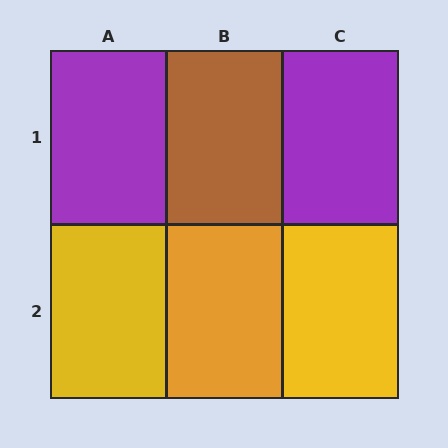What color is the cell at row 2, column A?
Yellow.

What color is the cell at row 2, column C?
Yellow.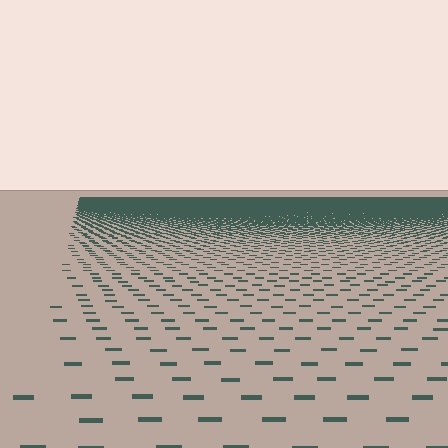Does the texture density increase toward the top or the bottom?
Density increases toward the top.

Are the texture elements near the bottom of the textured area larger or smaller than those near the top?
Larger. Near the bottom, elements are closer to the viewer and appear at a bigger on-screen size.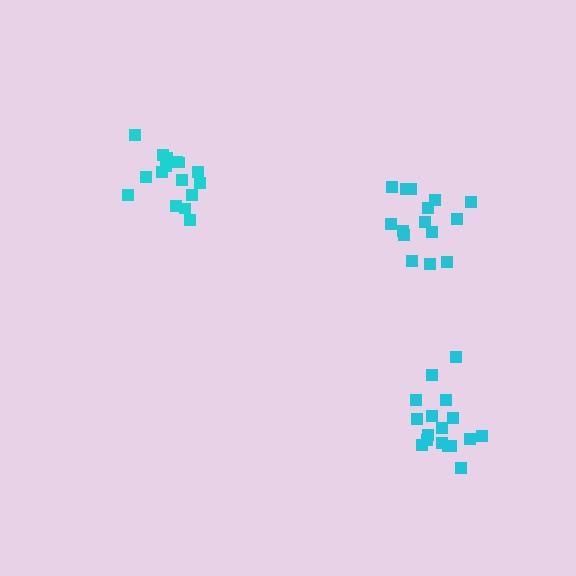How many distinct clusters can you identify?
There are 3 distinct clusters.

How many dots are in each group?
Group 1: 15 dots, Group 2: 16 dots, Group 3: 17 dots (48 total).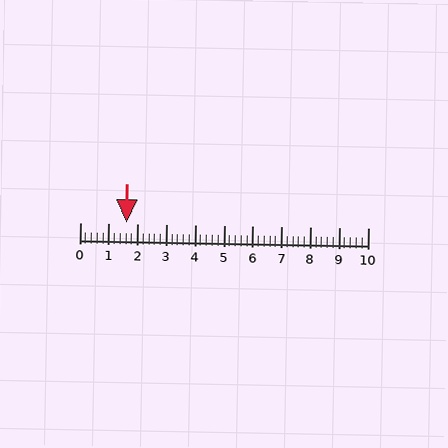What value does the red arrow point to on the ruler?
The red arrow points to approximately 1.6.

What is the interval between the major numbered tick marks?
The major tick marks are spaced 1 units apart.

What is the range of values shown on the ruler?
The ruler shows values from 0 to 10.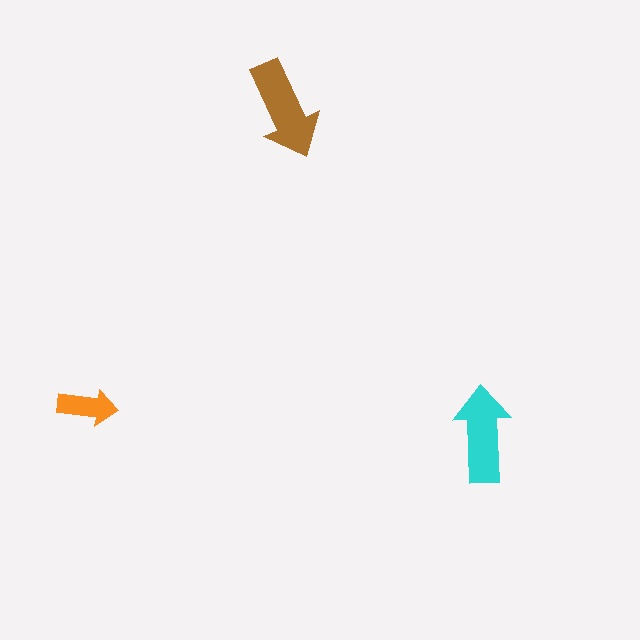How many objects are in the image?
There are 3 objects in the image.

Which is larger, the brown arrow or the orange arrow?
The brown one.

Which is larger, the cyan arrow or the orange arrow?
The cyan one.